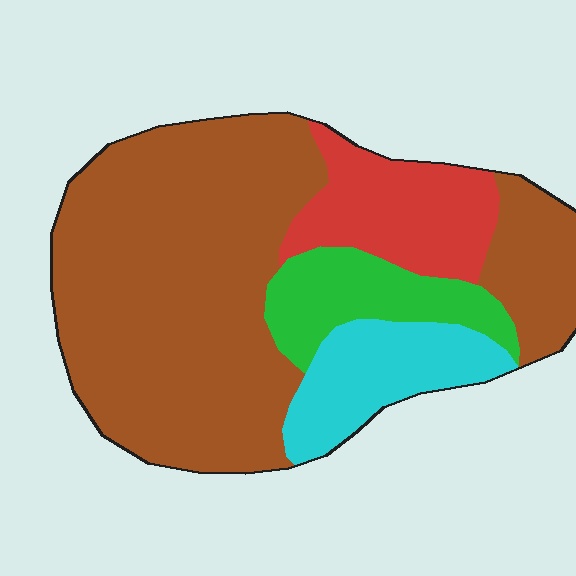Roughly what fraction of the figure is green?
Green covers around 10% of the figure.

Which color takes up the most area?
Brown, at roughly 60%.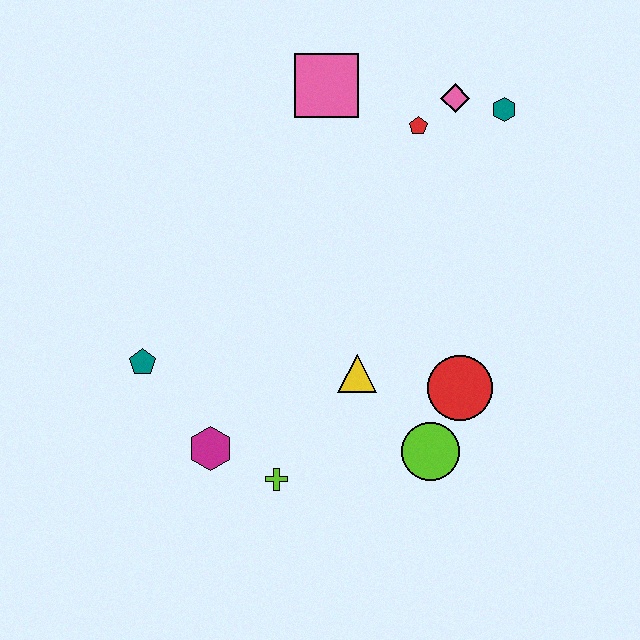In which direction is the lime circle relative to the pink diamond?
The lime circle is below the pink diamond.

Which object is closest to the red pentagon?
The pink diamond is closest to the red pentagon.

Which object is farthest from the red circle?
The pink square is farthest from the red circle.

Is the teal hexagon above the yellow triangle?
Yes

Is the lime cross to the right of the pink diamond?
No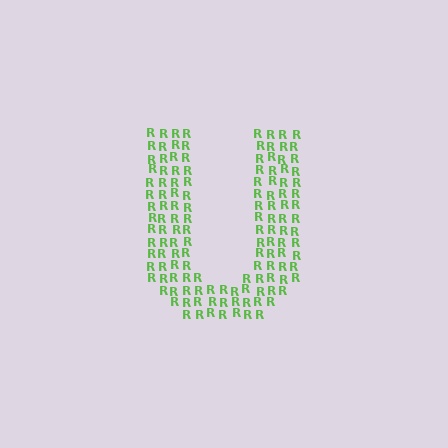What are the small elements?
The small elements are letter R's.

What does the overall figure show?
The overall figure shows the letter U.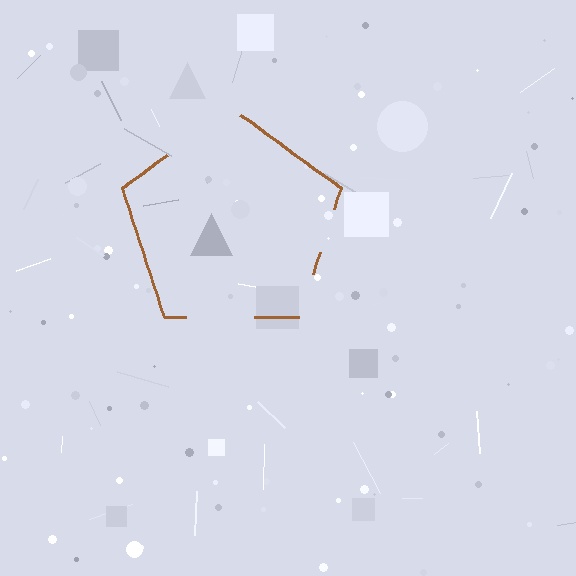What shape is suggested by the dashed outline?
The dashed outline suggests a pentagon.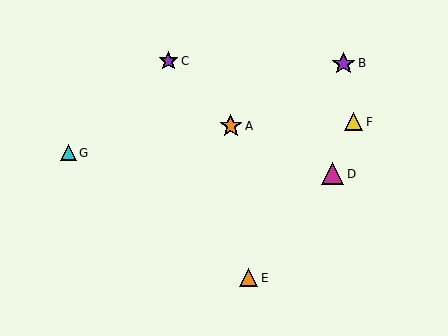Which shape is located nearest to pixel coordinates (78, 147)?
The cyan triangle (labeled G) at (68, 153) is nearest to that location.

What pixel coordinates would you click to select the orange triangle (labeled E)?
Click at (249, 278) to select the orange triangle E.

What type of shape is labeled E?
Shape E is an orange triangle.